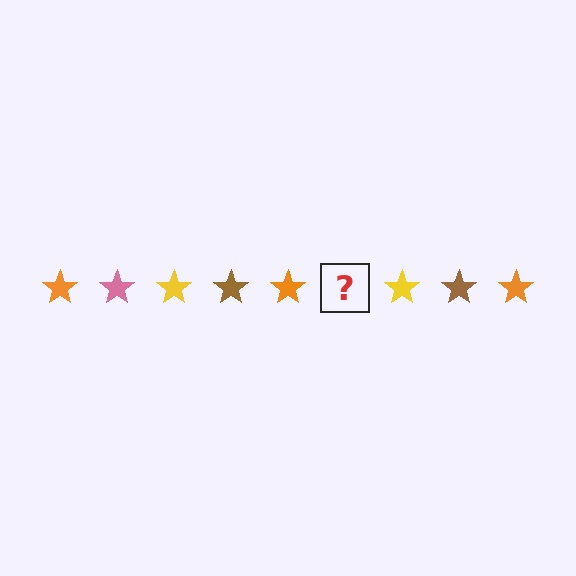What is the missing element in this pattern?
The missing element is a pink star.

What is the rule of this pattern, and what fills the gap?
The rule is that the pattern cycles through orange, pink, yellow, brown stars. The gap should be filled with a pink star.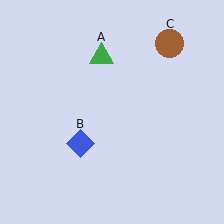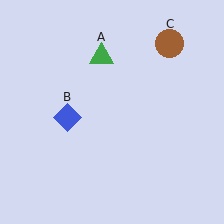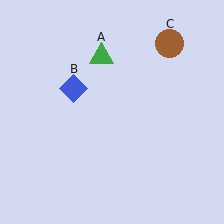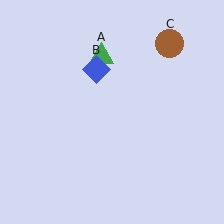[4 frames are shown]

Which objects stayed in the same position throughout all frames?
Green triangle (object A) and brown circle (object C) remained stationary.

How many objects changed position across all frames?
1 object changed position: blue diamond (object B).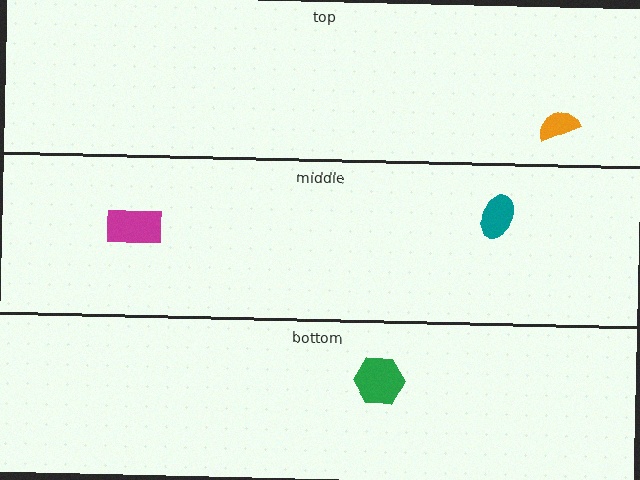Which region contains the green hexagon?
The bottom region.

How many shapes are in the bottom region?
1.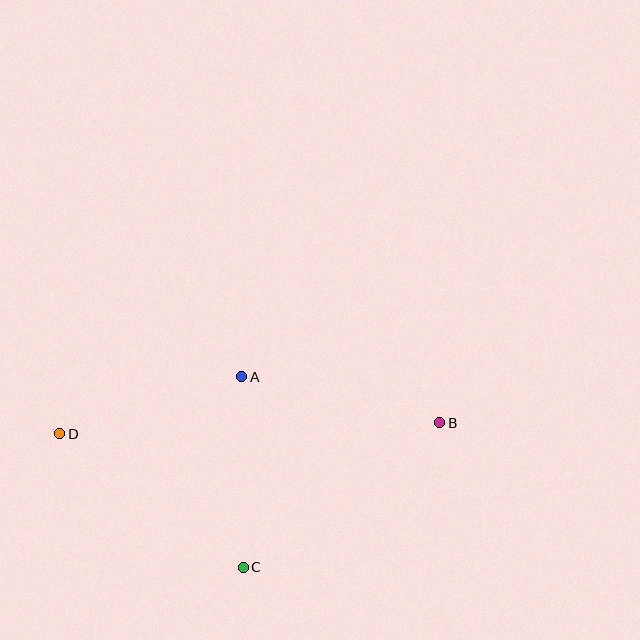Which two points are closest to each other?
Points A and C are closest to each other.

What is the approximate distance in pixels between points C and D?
The distance between C and D is approximately 227 pixels.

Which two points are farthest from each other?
Points B and D are farthest from each other.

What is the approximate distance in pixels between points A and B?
The distance between A and B is approximately 203 pixels.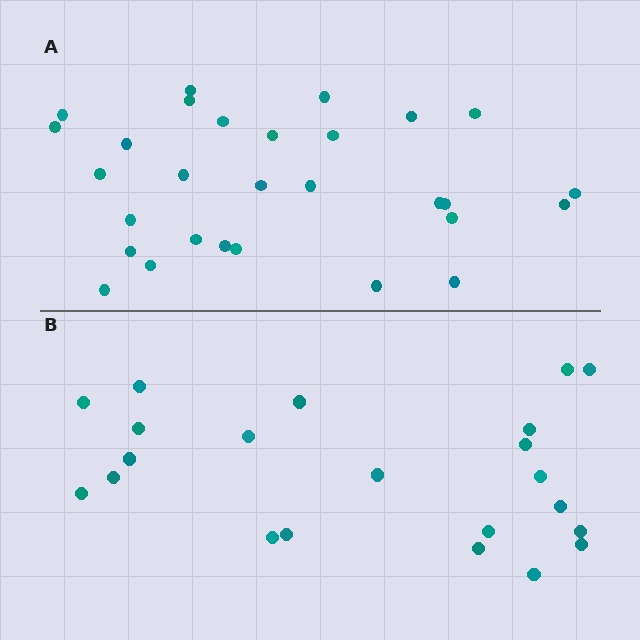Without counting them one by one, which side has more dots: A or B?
Region A (the top region) has more dots.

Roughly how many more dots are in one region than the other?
Region A has roughly 8 or so more dots than region B.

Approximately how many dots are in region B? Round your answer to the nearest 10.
About 20 dots. (The exact count is 22, which rounds to 20.)